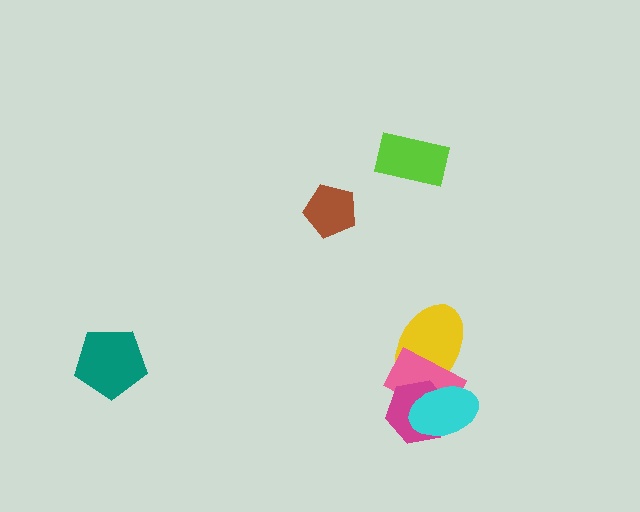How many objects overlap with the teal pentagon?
0 objects overlap with the teal pentagon.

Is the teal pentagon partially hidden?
No, no other shape covers it.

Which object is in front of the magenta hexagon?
The cyan ellipse is in front of the magenta hexagon.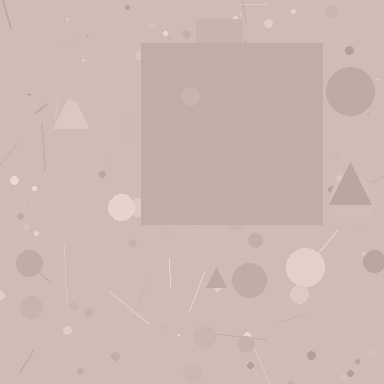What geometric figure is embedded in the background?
A square is embedded in the background.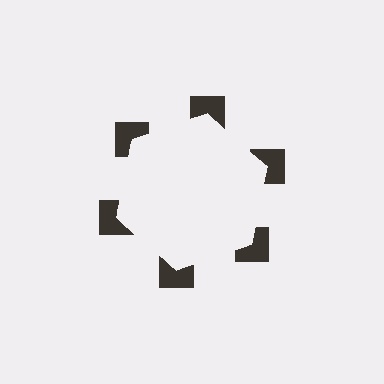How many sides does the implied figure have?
6 sides.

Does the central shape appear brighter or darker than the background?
It typically appears slightly brighter than the background, even though no actual brightness change is drawn.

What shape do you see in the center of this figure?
An illusory hexagon — its edges are inferred from the aligned wedge cuts in the notched squares, not physically drawn.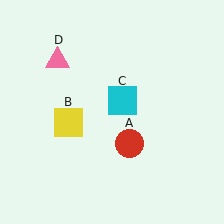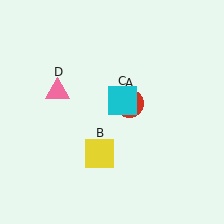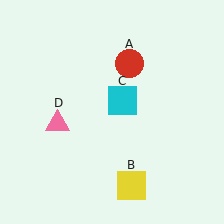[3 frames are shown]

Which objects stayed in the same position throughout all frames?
Cyan square (object C) remained stationary.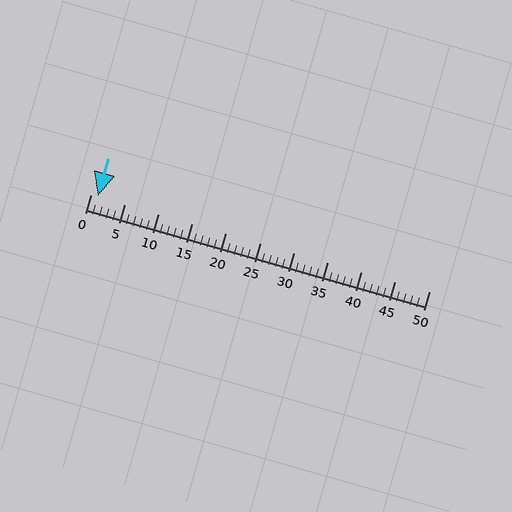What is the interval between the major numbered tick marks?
The major tick marks are spaced 5 units apart.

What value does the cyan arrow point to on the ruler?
The cyan arrow points to approximately 1.